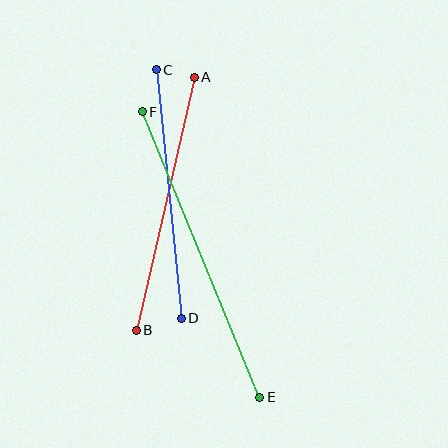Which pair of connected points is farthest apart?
Points E and F are farthest apart.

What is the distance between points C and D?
The distance is approximately 249 pixels.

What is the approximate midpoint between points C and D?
The midpoint is at approximately (169, 194) pixels.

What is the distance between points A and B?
The distance is approximately 259 pixels.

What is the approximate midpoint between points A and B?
The midpoint is at approximately (165, 204) pixels.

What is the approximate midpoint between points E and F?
The midpoint is at approximately (201, 254) pixels.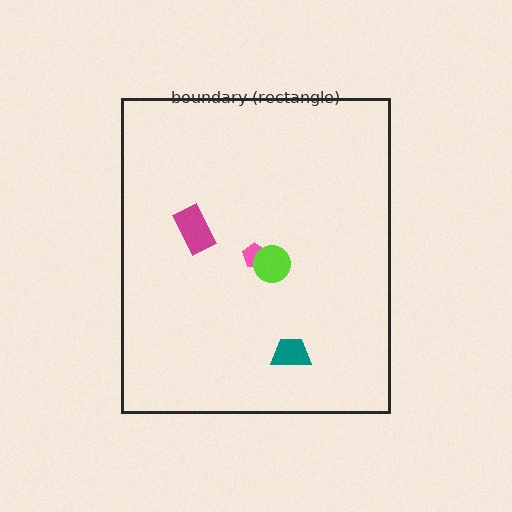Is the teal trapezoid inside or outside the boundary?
Inside.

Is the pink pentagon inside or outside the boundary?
Inside.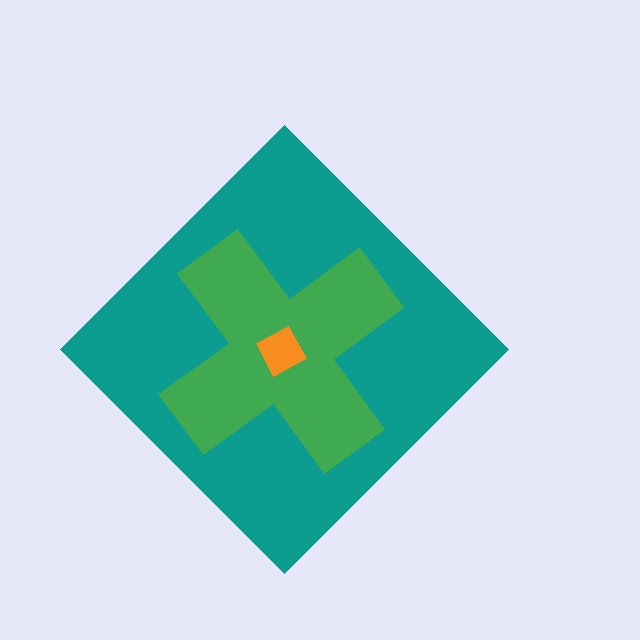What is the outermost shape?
The teal diamond.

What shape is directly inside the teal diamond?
The green cross.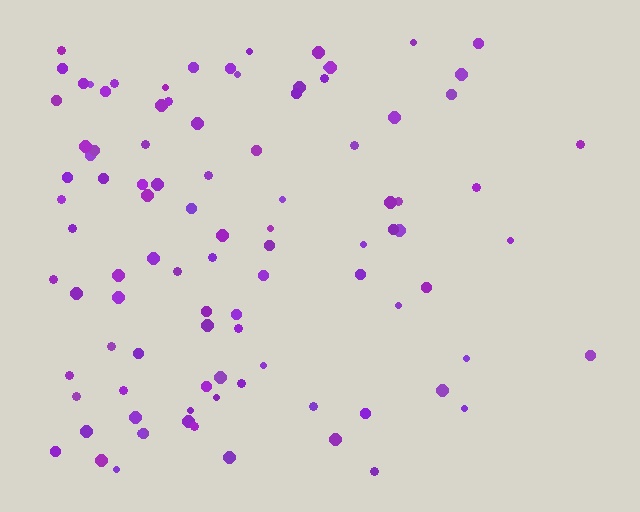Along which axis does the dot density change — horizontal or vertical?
Horizontal.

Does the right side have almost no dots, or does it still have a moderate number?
Still a moderate number, just noticeably fewer than the left.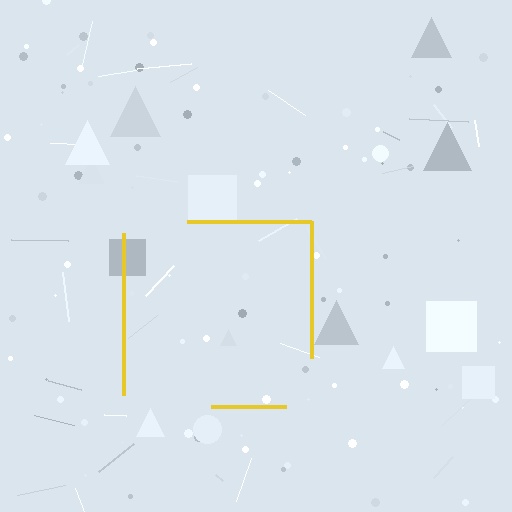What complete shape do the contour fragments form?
The contour fragments form a square.